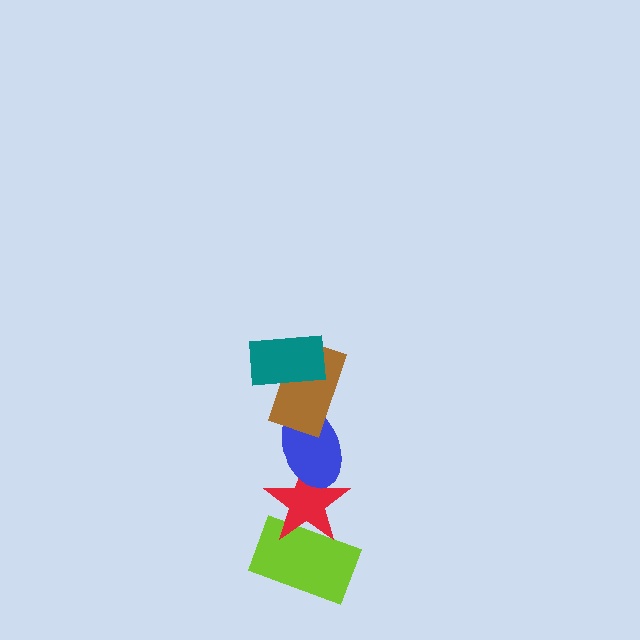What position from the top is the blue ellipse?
The blue ellipse is 3rd from the top.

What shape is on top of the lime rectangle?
The red star is on top of the lime rectangle.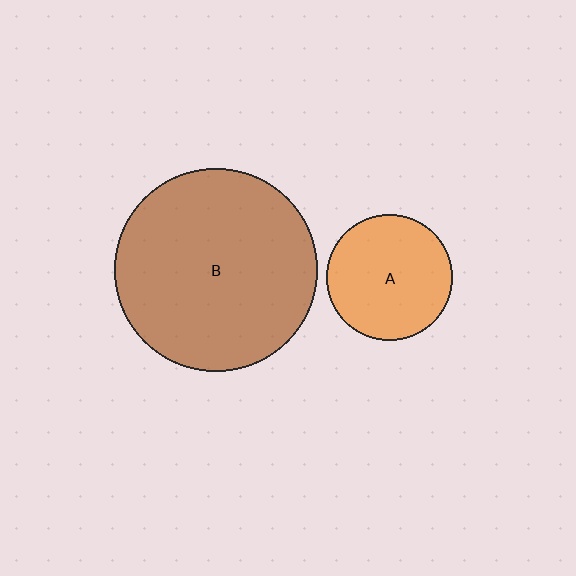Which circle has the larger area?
Circle B (brown).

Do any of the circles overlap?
No, none of the circles overlap.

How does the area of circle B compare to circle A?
Approximately 2.6 times.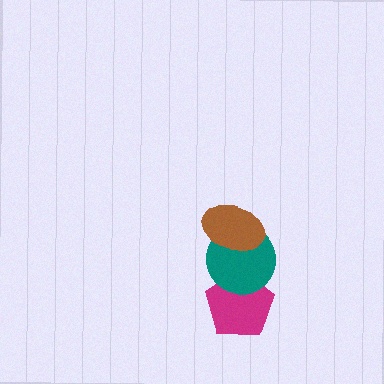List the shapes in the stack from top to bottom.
From top to bottom: the brown ellipse, the teal circle, the magenta pentagon.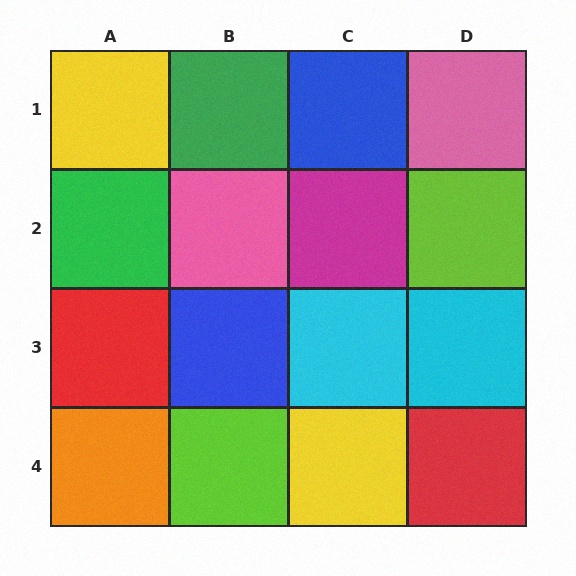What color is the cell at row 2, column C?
Magenta.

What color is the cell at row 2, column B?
Pink.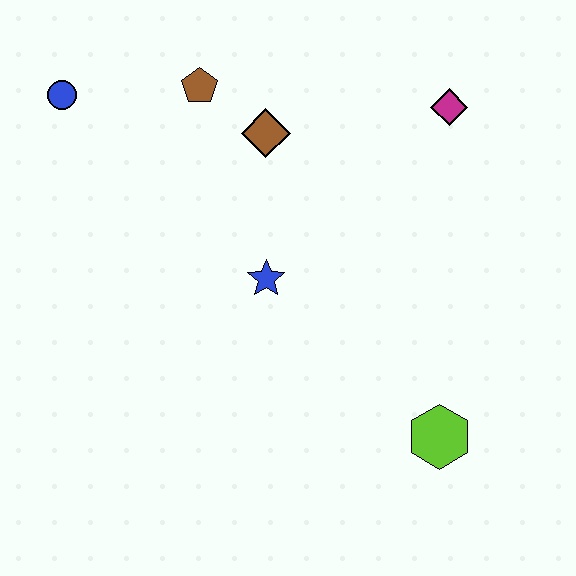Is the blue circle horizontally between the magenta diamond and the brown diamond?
No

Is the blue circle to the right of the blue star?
No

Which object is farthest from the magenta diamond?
The blue circle is farthest from the magenta diamond.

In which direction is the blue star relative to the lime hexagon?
The blue star is to the left of the lime hexagon.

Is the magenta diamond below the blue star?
No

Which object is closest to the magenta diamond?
The brown diamond is closest to the magenta diamond.